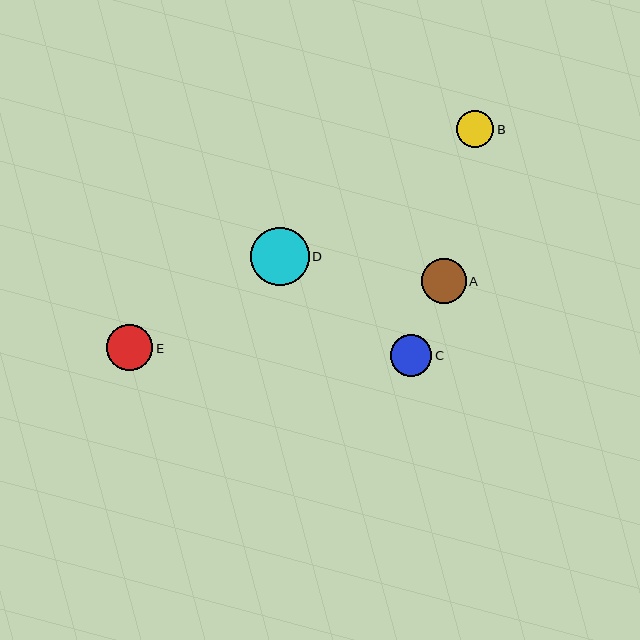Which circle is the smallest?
Circle B is the smallest with a size of approximately 37 pixels.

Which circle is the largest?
Circle D is the largest with a size of approximately 59 pixels.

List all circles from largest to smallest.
From largest to smallest: D, E, A, C, B.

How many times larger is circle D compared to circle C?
Circle D is approximately 1.4 times the size of circle C.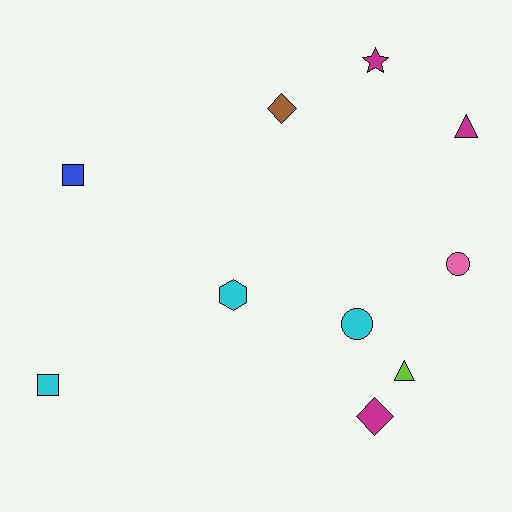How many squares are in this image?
There are 2 squares.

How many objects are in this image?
There are 10 objects.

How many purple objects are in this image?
There are no purple objects.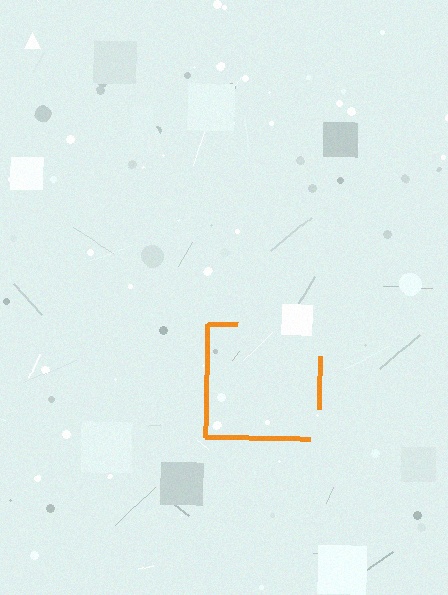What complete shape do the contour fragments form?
The contour fragments form a square.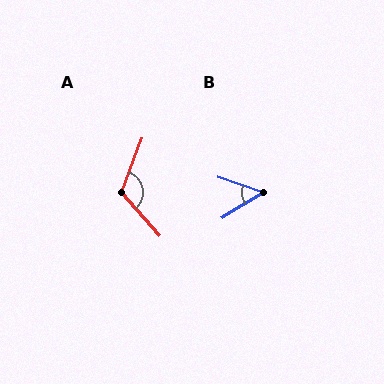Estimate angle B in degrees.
Approximately 50 degrees.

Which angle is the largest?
A, at approximately 118 degrees.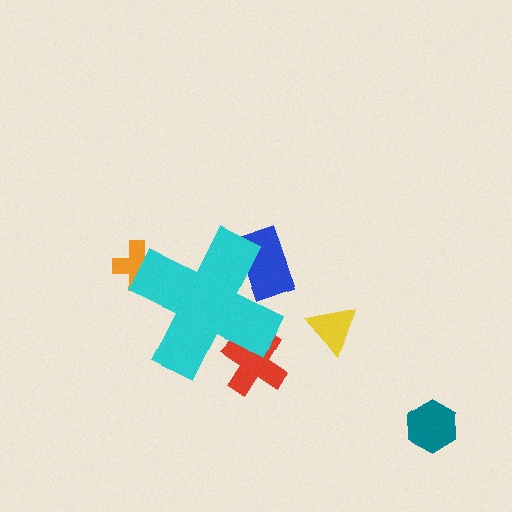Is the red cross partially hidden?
Yes, the red cross is partially hidden behind the cyan cross.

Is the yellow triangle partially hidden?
No, the yellow triangle is fully visible.